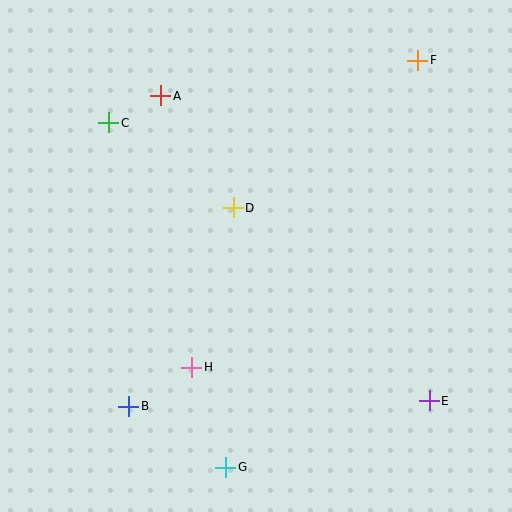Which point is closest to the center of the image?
Point D at (233, 208) is closest to the center.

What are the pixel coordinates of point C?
Point C is at (109, 123).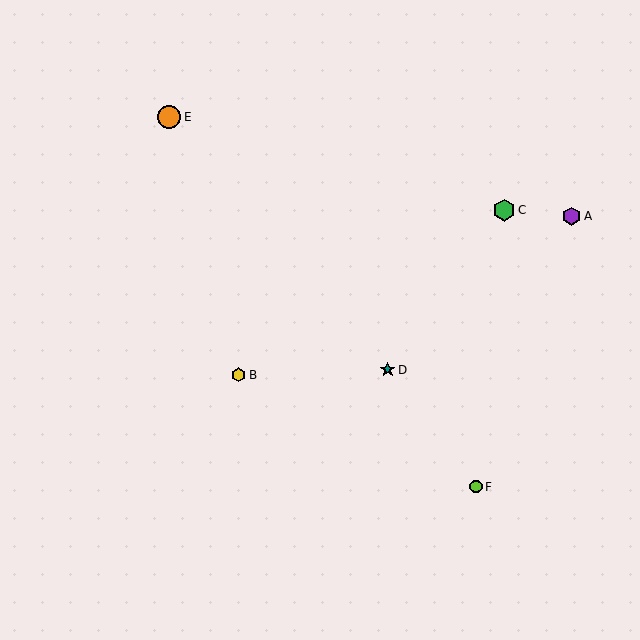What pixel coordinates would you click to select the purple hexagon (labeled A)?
Click at (571, 216) to select the purple hexagon A.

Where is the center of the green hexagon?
The center of the green hexagon is at (504, 210).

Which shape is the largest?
The orange circle (labeled E) is the largest.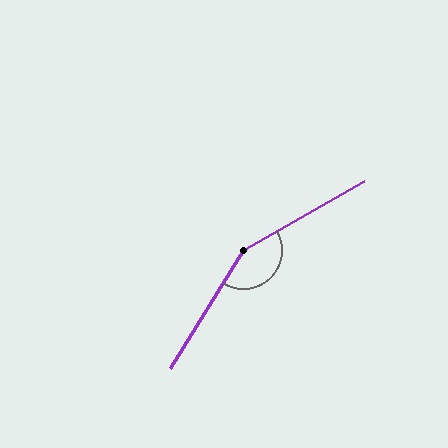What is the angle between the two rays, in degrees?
Approximately 151 degrees.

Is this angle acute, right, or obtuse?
It is obtuse.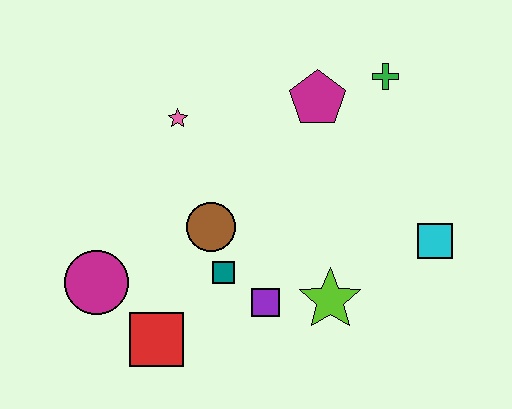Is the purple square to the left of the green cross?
Yes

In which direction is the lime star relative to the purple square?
The lime star is to the right of the purple square.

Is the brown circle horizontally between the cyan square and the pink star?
Yes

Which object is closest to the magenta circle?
The red square is closest to the magenta circle.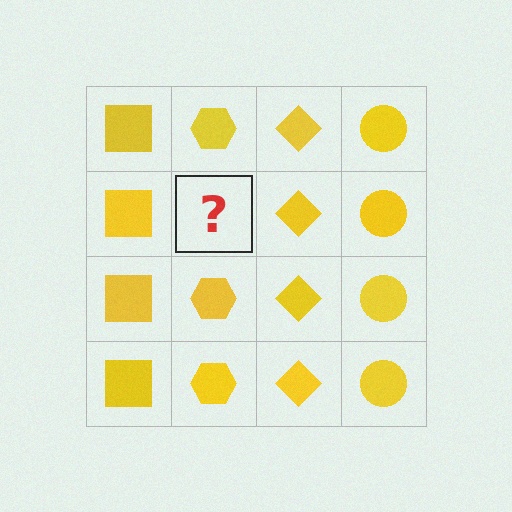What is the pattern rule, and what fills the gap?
The rule is that each column has a consistent shape. The gap should be filled with a yellow hexagon.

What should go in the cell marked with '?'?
The missing cell should contain a yellow hexagon.